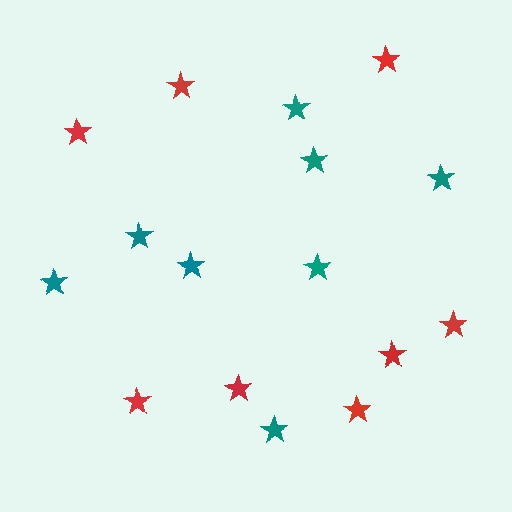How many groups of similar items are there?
There are 2 groups: one group of red stars (8) and one group of teal stars (8).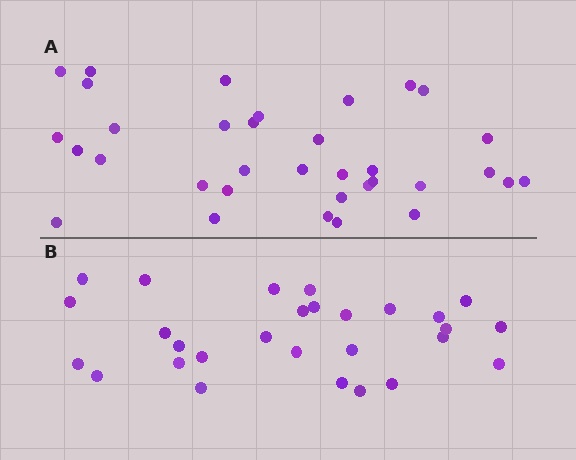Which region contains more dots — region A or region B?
Region A (the top region) has more dots.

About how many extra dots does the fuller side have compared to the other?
Region A has about 6 more dots than region B.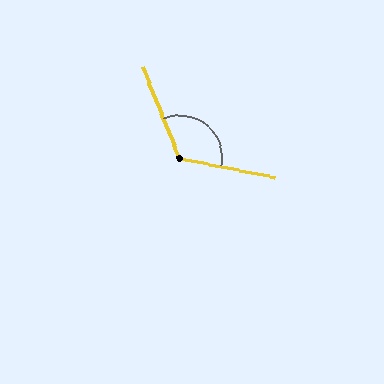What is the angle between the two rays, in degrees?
Approximately 124 degrees.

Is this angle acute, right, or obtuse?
It is obtuse.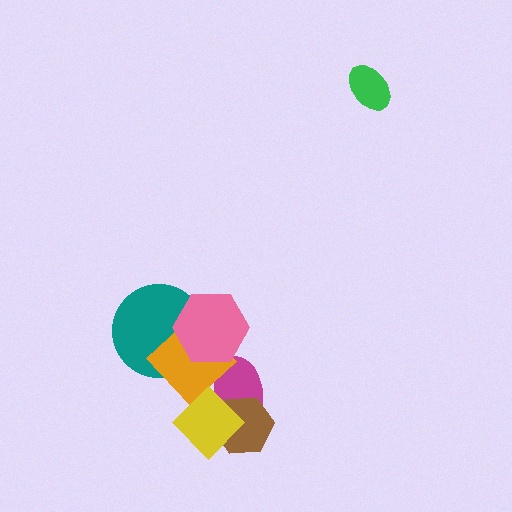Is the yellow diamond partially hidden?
No, no other shape covers it.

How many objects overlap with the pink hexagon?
2 objects overlap with the pink hexagon.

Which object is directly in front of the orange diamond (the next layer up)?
The yellow diamond is directly in front of the orange diamond.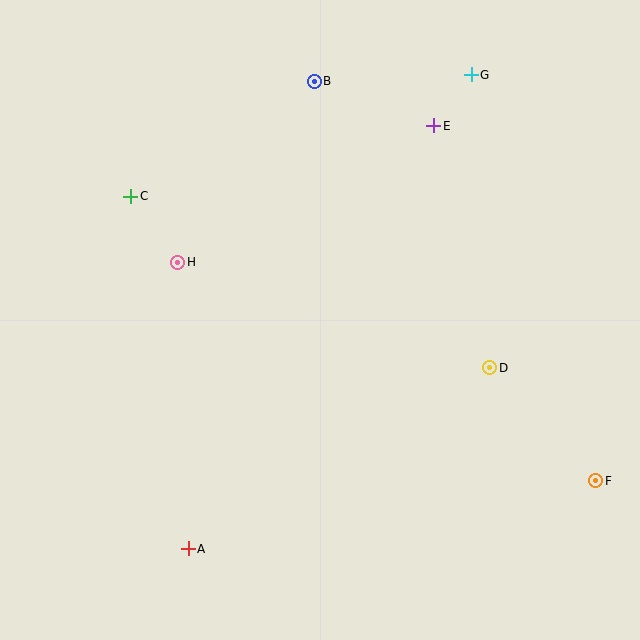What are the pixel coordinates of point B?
Point B is at (314, 81).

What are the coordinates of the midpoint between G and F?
The midpoint between G and F is at (534, 278).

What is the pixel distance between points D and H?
The distance between D and H is 329 pixels.